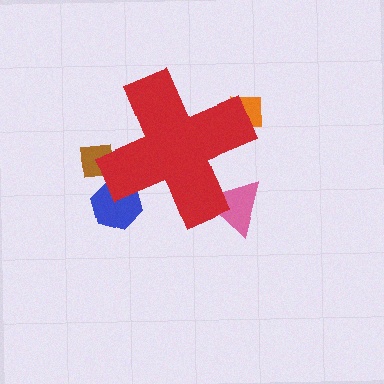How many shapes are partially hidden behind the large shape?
4 shapes are partially hidden.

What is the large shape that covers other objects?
A red cross.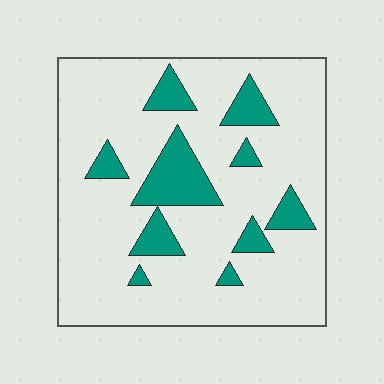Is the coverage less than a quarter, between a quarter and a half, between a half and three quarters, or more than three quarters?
Less than a quarter.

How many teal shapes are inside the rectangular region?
10.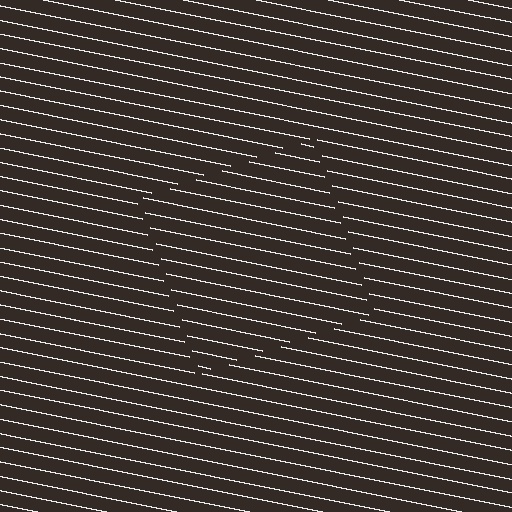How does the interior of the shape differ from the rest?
The interior of the shape contains the same grating, shifted by half a period — the contour is defined by the phase discontinuity where line-ends from the inner and outer gratings abut.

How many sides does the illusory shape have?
4 sides — the line-ends trace a square.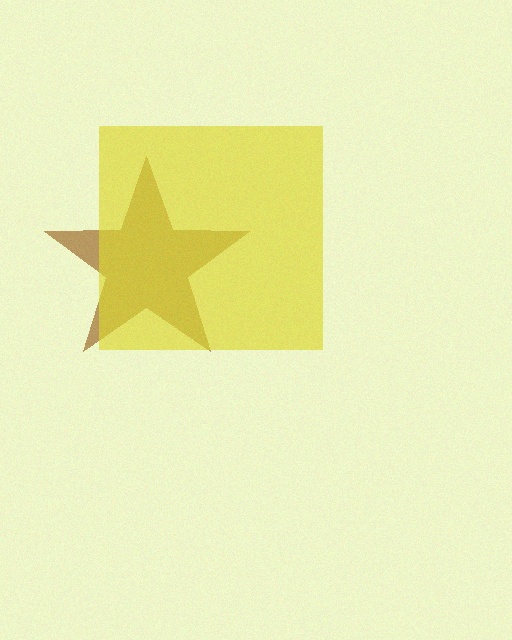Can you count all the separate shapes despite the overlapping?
Yes, there are 2 separate shapes.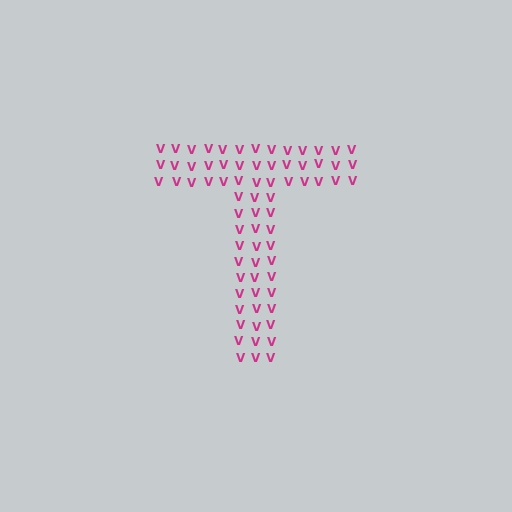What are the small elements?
The small elements are letter V's.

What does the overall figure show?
The overall figure shows the letter T.